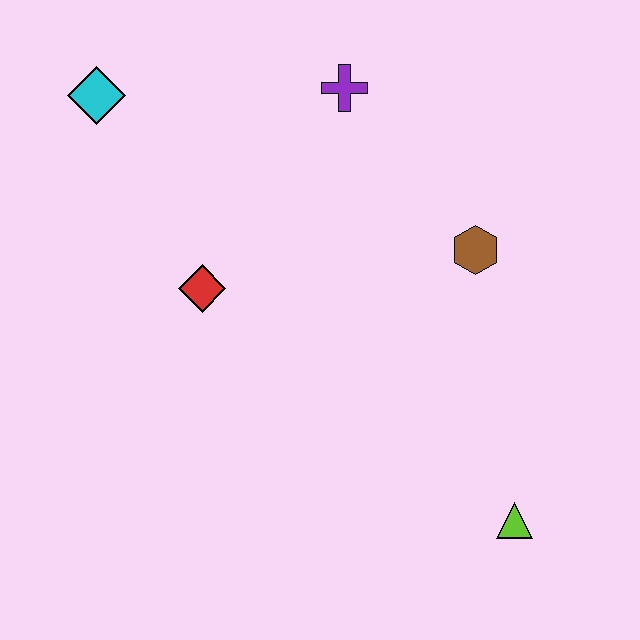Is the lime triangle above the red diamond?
No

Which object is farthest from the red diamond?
The lime triangle is farthest from the red diamond.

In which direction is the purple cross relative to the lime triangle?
The purple cross is above the lime triangle.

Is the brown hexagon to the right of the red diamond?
Yes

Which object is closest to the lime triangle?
The brown hexagon is closest to the lime triangle.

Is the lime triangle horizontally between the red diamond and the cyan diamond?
No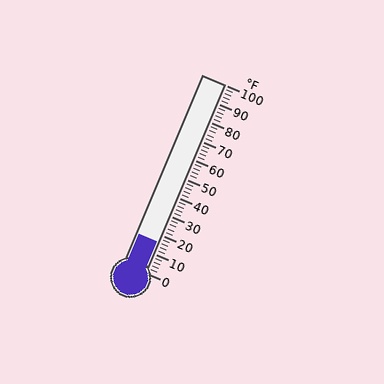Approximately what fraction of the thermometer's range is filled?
The thermometer is filled to approximately 15% of its range.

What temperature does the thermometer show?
The thermometer shows approximately 16°F.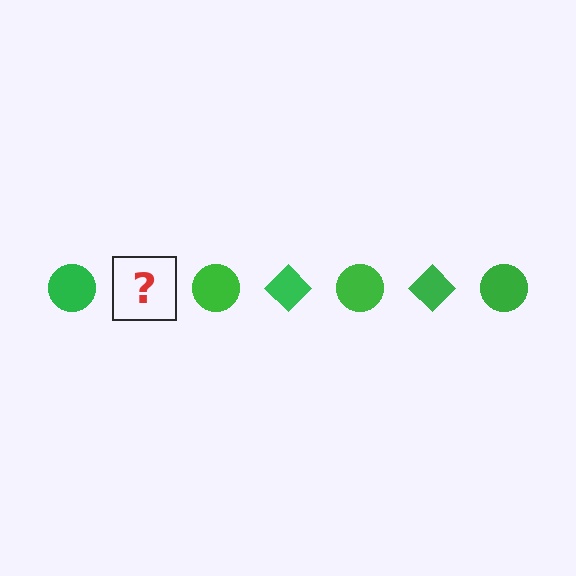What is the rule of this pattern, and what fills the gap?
The rule is that the pattern cycles through circle, diamond shapes in green. The gap should be filled with a green diamond.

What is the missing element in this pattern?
The missing element is a green diamond.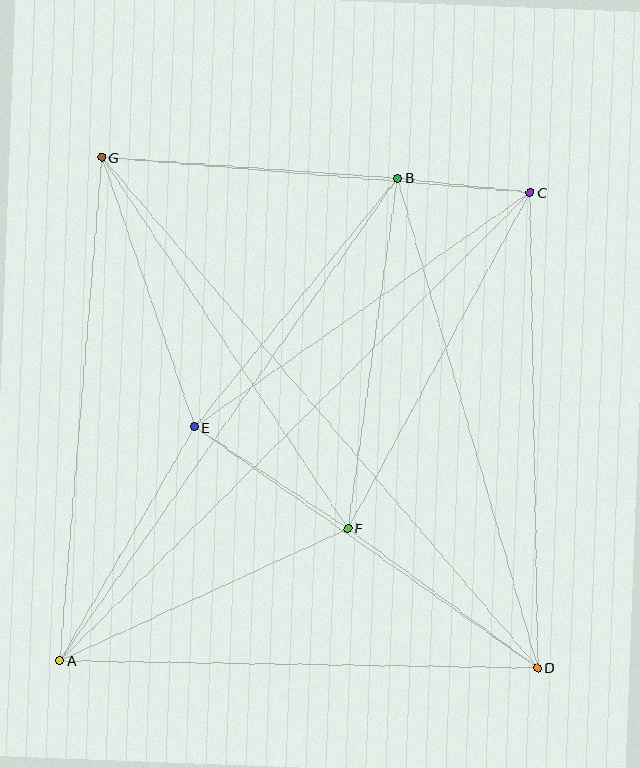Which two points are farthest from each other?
Points D and G are farthest from each other.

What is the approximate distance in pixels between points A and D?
The distance between A and D is approximately 477 pixels.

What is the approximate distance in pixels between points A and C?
The distance between A and C is approximately 663 pixels.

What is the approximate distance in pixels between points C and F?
The distance between C and F is approximately 382 pixels.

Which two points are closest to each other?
Points B and C are closest to each other.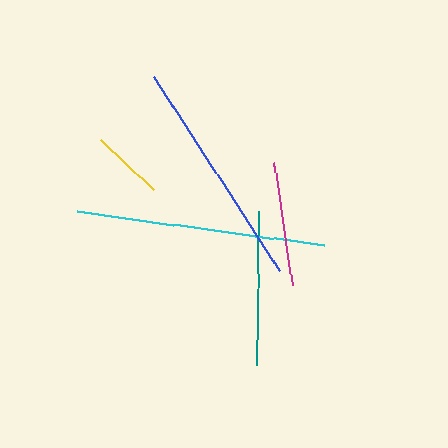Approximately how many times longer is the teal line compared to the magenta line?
The teal line is approximately 1.2 times the length of the magenta line.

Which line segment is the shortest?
The yellow line is the shortest at approximately 71 pixels.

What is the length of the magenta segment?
The magenta segment is approximately 124 pixels long.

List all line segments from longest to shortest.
From longest to shortest: cyan, blue, teal, magenta, yellow.